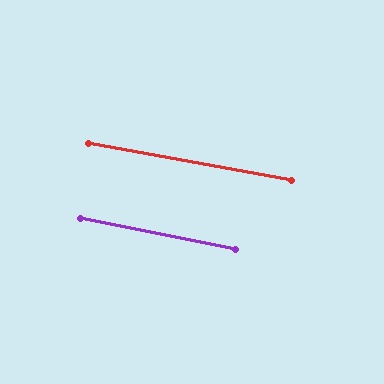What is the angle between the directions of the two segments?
Approximately 1 degree.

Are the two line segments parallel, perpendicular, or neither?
Parallel — their directions differ by only 1.4°.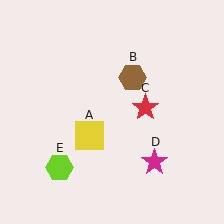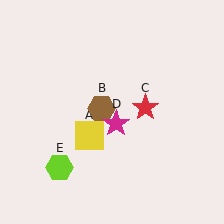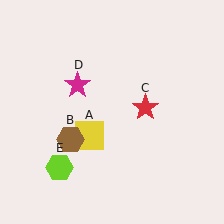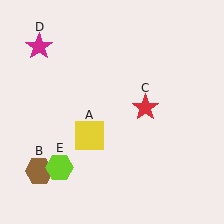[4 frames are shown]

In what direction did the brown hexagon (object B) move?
The brown hexagon (object B) moved down and to the left.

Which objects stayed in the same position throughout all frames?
Yellow square (object A) and red star (object C) and lime hexagon (object E) remained stationary.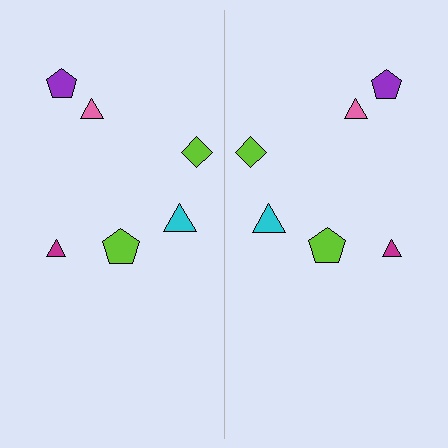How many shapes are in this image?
There are 12 shapes in this image.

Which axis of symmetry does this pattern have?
The pattern has a vertical axis of symmetry running through the center of the image.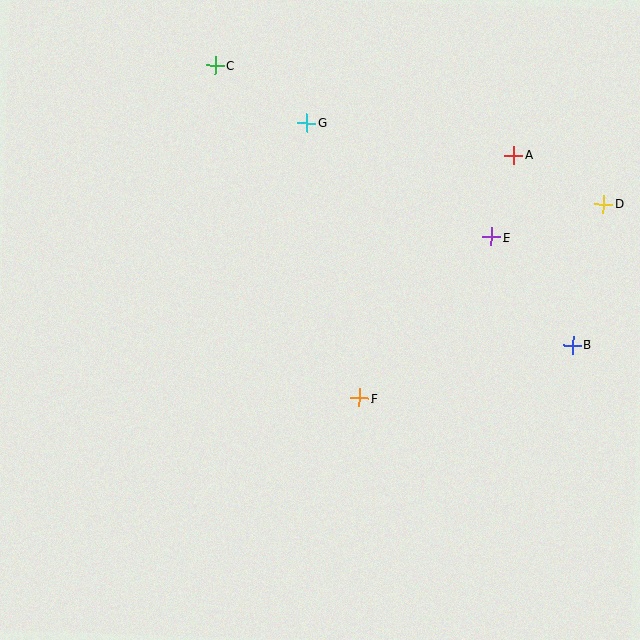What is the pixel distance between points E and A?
The distance between E and A is 85 pixels.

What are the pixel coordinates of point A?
Point A is at (514, 155).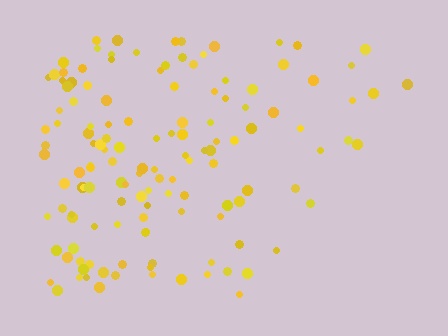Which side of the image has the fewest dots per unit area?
The right.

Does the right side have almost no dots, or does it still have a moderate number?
Still a moderate number, just noticeably fewer than the left.